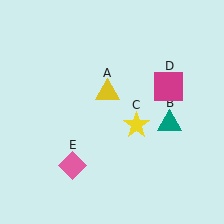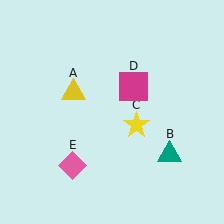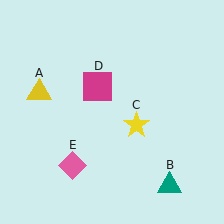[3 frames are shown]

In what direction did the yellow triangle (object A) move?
The yellow triangle (object A) moved left.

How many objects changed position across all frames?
3 objects changed position: yellow triangle (object A), teal triangle (object B), magenta square (object D).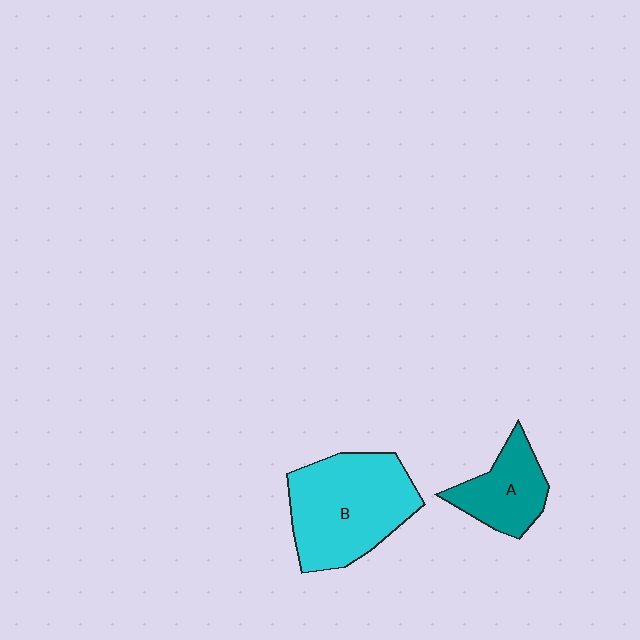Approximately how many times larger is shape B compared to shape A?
Approximately 1.9 times.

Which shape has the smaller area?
Shape A (teal).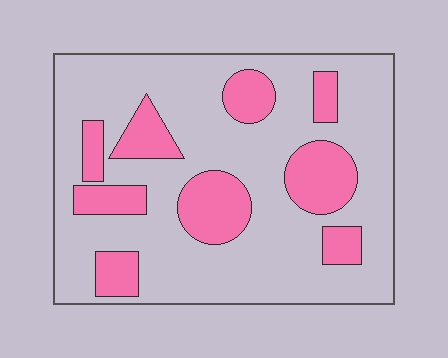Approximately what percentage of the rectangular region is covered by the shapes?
Approximately 25%.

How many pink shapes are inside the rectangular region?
9.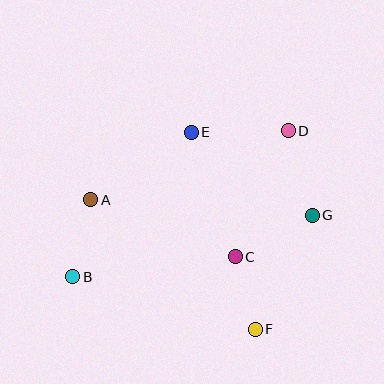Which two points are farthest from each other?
Points B and D are farthest from each other.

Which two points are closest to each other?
Points C and F are closest to each other.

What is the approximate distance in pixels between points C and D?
The distance between C and D is approximately 137 pixels.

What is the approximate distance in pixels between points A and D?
The distance between A and D is approximately 210 pixels.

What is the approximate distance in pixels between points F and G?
The distance between F and G is approximately 128 pixels.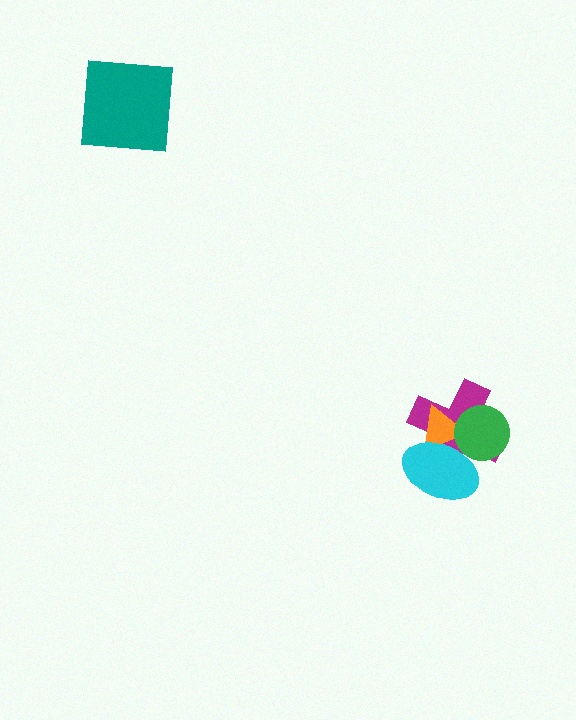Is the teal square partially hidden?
No, no other shape covers it.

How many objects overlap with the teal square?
0 objects overlap with the teal square.